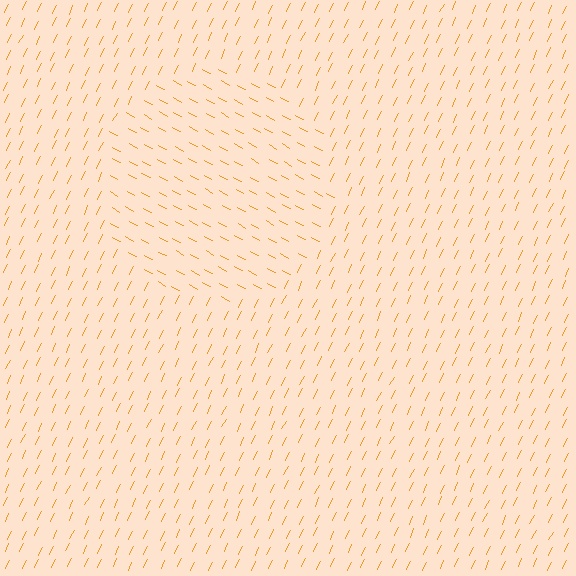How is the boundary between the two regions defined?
The boundary is defined purely by a change in line orientation (approximately 87 degrees difference). All lines are the same color and thickness.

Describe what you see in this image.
The image is filled with small orange line segments. A circle region in the image has lines oriented differently from the surrounding lines, creating a visible texture boundary.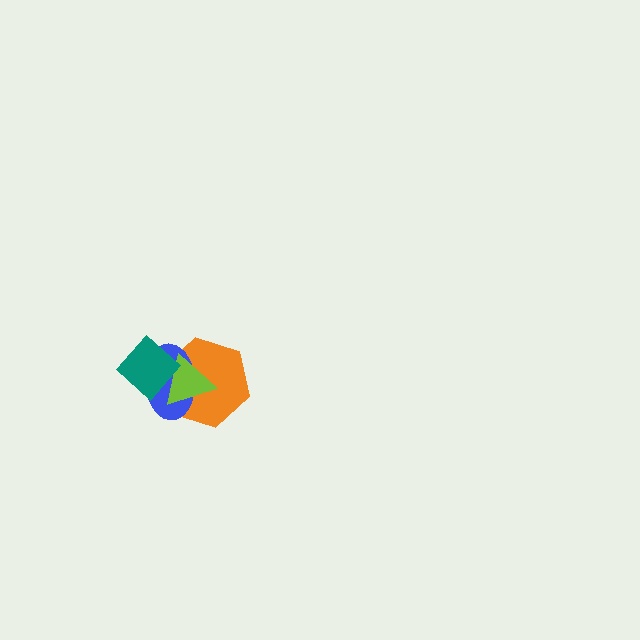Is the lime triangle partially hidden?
Yes, it is partially covered by another shape.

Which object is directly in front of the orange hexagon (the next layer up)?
The blue ellipse is directly in front of the orange hexagon.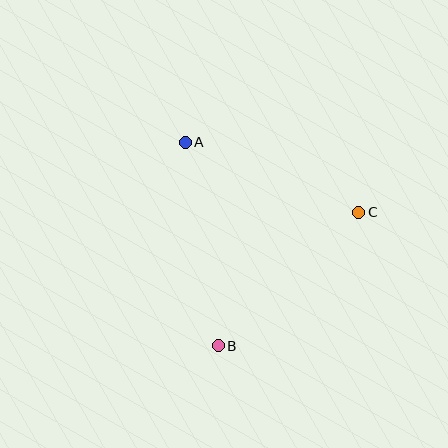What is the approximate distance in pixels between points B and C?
The distance between B and C is approximately 194 pixels.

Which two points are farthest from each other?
Points A and B are farthest from each other.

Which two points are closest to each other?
Points A and C are closest to each other.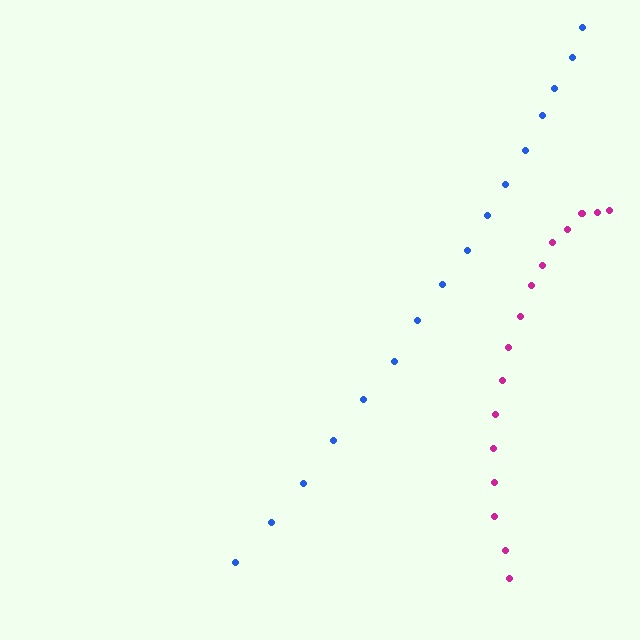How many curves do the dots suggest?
There are 2 distinct paths.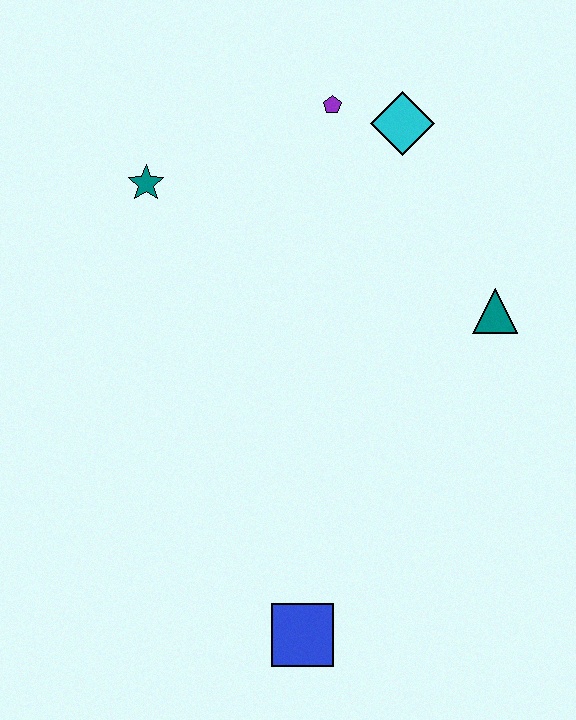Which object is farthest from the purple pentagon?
The blue square is farthest from the purple pentagon.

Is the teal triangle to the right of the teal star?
Yes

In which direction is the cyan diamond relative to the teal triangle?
The cyan diamond is above the teal triangle.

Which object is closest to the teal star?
The purple pentagon is closest to the teal star.